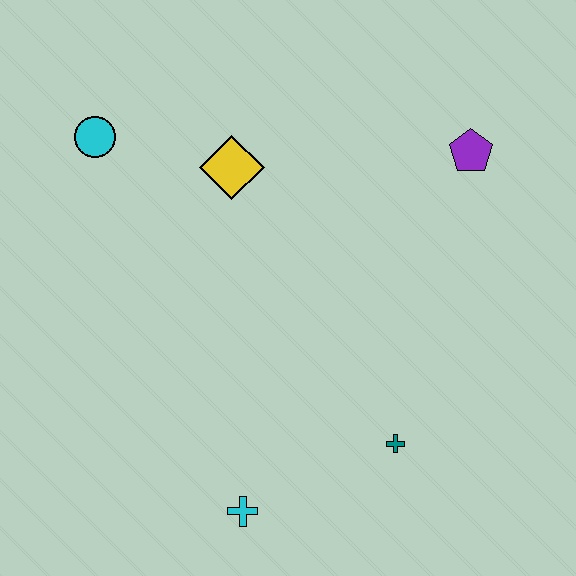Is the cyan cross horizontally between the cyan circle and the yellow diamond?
No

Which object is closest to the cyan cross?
The teal cross is closest to the cyan cross.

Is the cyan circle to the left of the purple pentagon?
Yes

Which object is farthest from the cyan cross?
The purple pentagon is farthest from the cyan cross.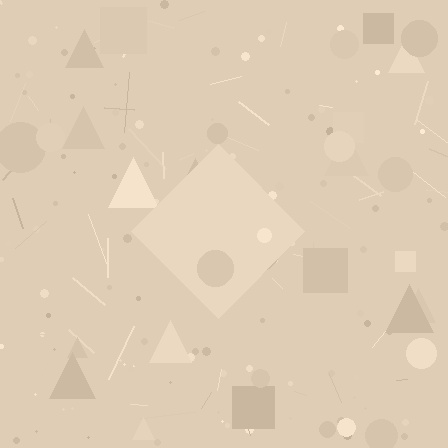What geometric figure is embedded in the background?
A diamond is embedded in the background.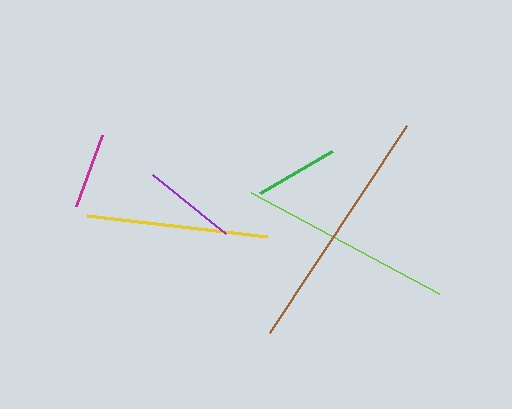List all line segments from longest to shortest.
From longest to shortest: brown, lime, yellow, purple, green, magenta.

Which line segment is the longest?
The brown line is the longest at approximately 248 pixels.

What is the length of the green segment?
The green segment is approximately 84 pixels long.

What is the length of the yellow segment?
The yellow segment is approximately 182 pixels long.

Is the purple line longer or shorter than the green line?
The purple line is longer than the green line.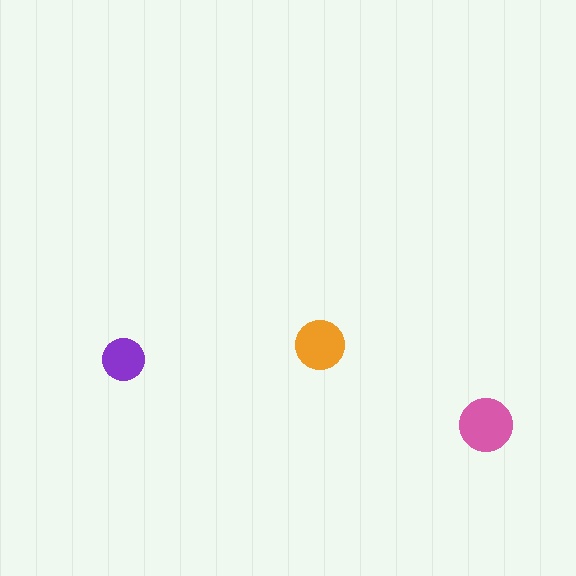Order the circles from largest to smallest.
the pink one, the orange one, the purple one.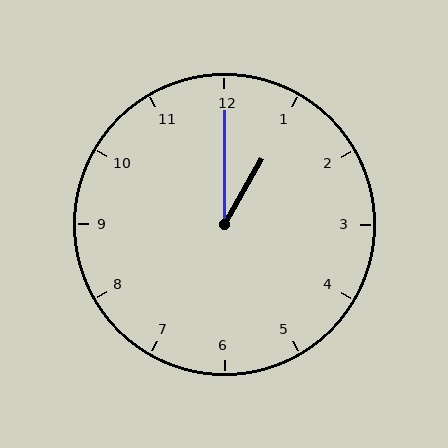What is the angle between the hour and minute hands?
Approximately 30 degrees.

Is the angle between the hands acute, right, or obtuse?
It is acute.